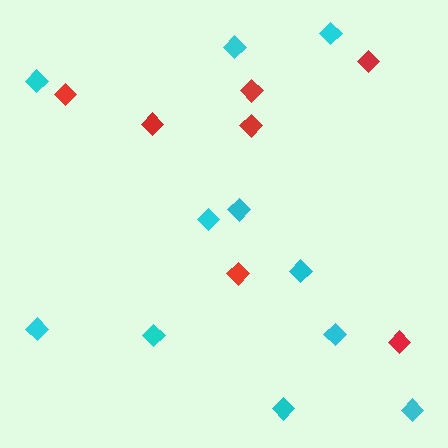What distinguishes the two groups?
There are 2 groups: one group of cyan diamonds (11) and one group of red diamonds (7).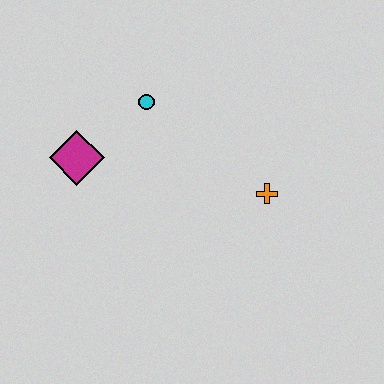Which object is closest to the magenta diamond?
The cyan circle is closest to the magenta diamond.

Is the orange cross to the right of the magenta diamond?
Yes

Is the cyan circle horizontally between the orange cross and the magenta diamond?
Yes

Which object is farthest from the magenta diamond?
The orange cross is farthest from the magenta diamond.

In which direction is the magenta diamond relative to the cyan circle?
The magenta diamond is to the left of the cyan circle.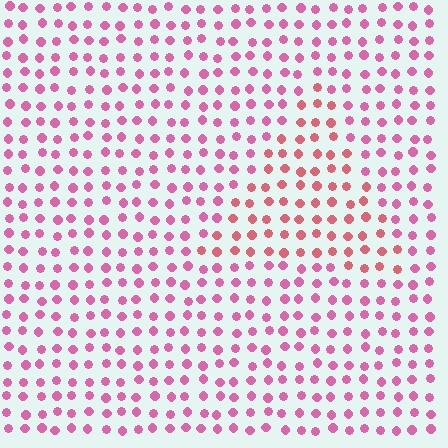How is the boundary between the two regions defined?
The boundary is defined purely by a slight shift in hue (about 27 degrees). Spacing, size, and orientation are identical on both sides.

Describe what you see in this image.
The image is filled with small pink elements in a uniform arrangement. A triangle-shaped region is visible where the elements are tinted to a slightly different hue, forming a subtle color boundary.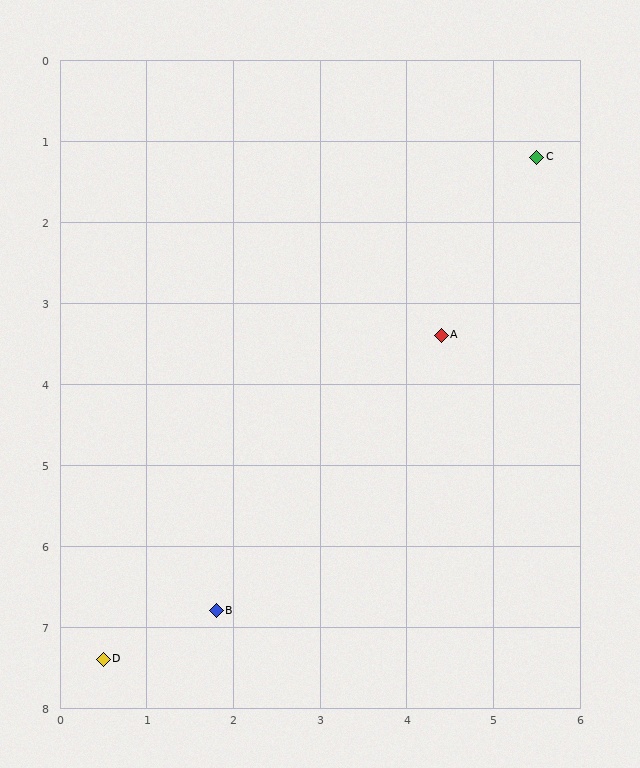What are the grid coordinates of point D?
Point D is at approximately (0.5, 7.4).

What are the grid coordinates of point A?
Point A is at approximately (4.4, 3.4).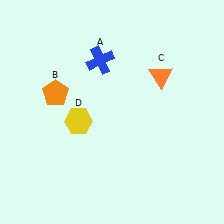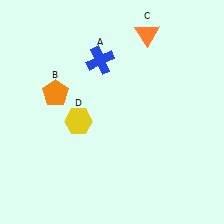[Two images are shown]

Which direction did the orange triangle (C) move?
The orange triangle (C) moved up.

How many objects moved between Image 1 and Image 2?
1 object moved between the two images.